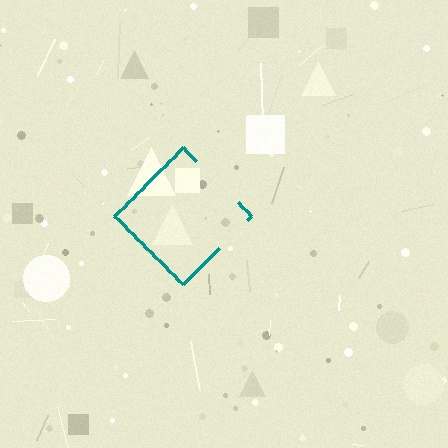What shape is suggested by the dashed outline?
The dashed outline suggests a diamond.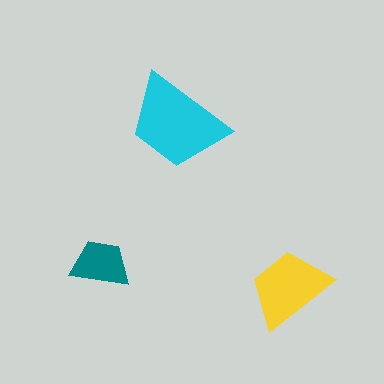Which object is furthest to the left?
The teal trapezoid is leftmost.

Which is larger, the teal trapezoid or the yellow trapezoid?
The yellow one.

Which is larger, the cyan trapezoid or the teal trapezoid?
The cyan one.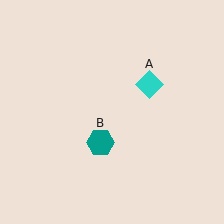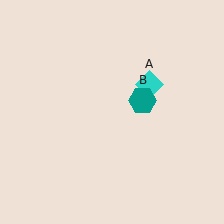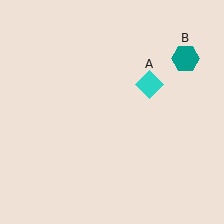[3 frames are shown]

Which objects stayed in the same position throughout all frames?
Cyan diamond (object A) remained stationary.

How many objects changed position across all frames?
1 object changed position: teal hexagon (object B).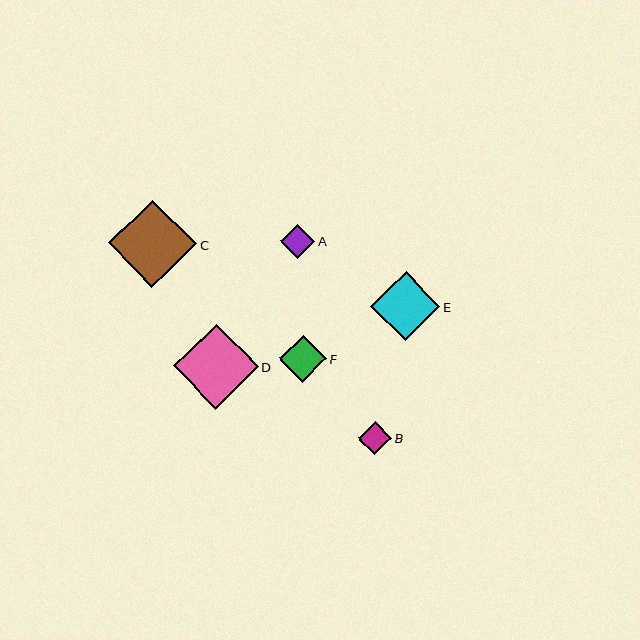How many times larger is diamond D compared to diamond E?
Diamond D is approximately 1.2 times the size of diamond E.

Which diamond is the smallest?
Diamond B is the smallest with a size of approximately 33 pixels.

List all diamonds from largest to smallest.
From largest to smallest: C, D, E, F, A, B.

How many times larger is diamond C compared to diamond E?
Diamond C is approximately 1.3 times the size of diamond E.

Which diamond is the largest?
Diamond C is the largest with a size of approximately 88 pixels.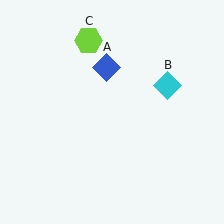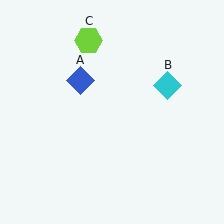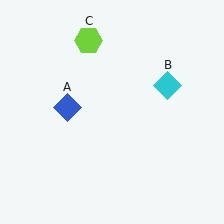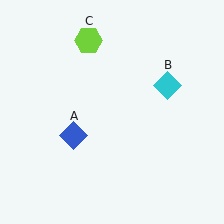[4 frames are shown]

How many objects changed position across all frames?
1 object changed position: blue diamond (object A).